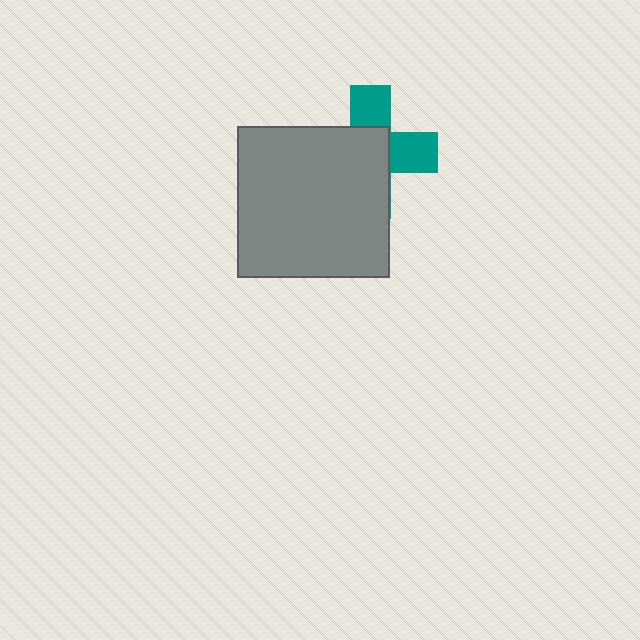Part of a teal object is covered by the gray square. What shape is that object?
It is a cross.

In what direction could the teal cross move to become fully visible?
The teal cross could move toward the upper-right. That would shift it out from behind the gray square entirely.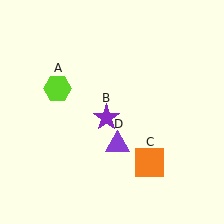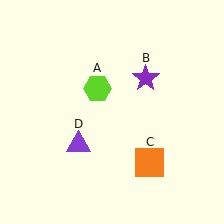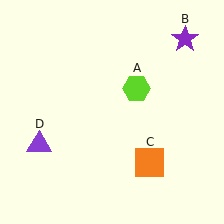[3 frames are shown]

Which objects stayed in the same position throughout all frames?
Orange square (object C) remained stationary.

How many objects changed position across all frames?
3 objects changed position: lime hexagon (object A), purple star (object B), purple triangle (object D).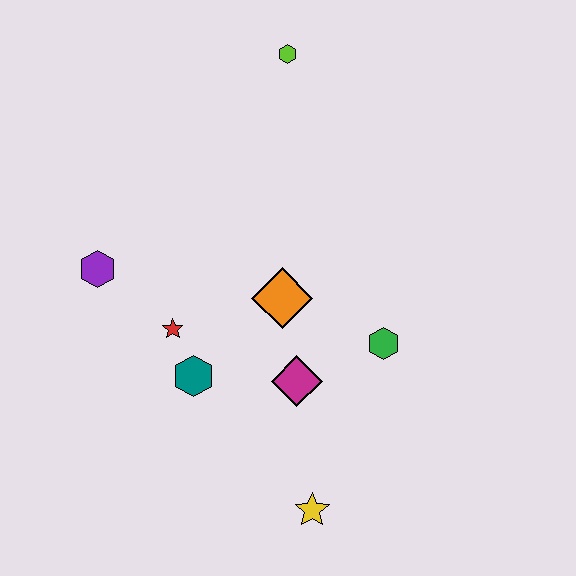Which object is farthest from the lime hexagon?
The yellow star is farthest from the lime hexagon.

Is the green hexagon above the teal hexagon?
Yes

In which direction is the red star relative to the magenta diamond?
The red star is to the left of the magenta diamond.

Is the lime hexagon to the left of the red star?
No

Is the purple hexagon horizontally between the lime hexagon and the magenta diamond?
No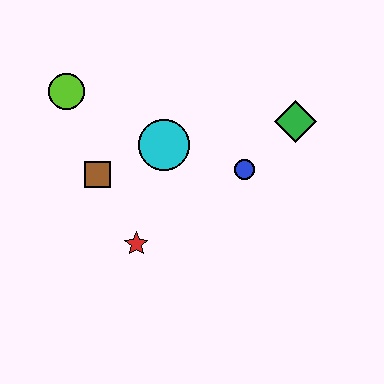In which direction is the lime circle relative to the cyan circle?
The lime circle is to the left of the cyan circle.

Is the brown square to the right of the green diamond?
No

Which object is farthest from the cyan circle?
The green diamond is farthest from the cyan circle.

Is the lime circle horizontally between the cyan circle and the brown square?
No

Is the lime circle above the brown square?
Yes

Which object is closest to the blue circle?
The green diamond is closest to the blue circle.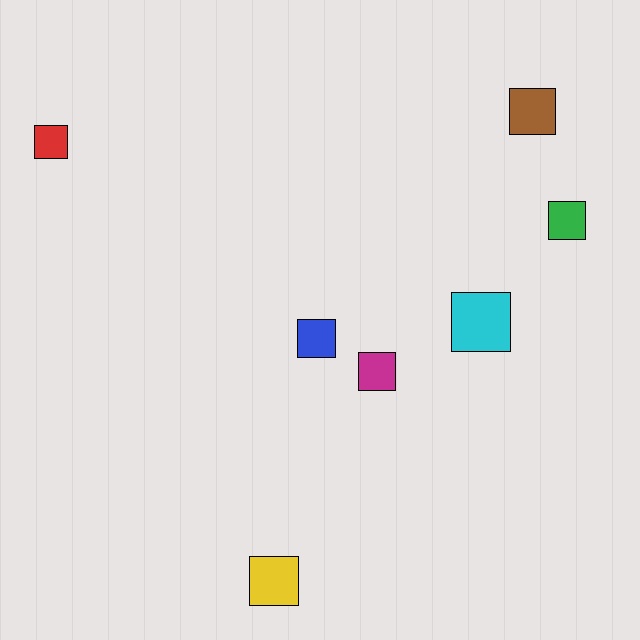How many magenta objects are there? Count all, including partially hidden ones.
There is 1 magenta object.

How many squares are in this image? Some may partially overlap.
There are 7 squares.